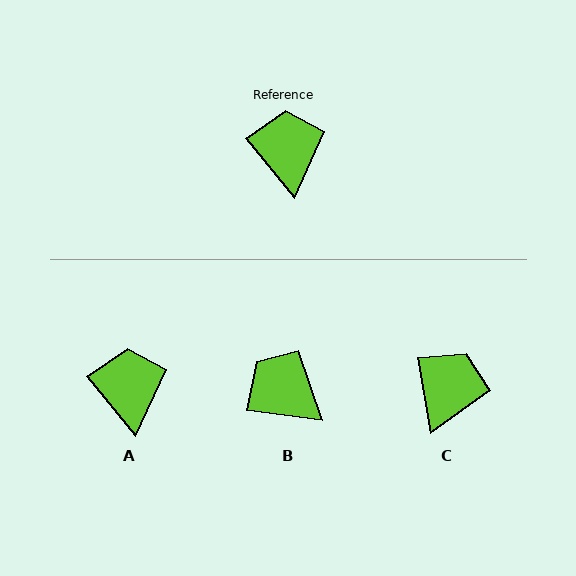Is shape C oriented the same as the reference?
No, it is off by about 30 degrees.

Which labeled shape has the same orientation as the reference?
A.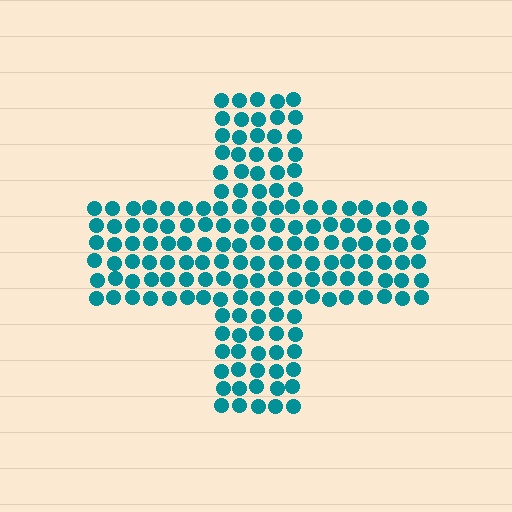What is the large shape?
The large shape is a cross.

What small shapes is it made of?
It is made of small circles.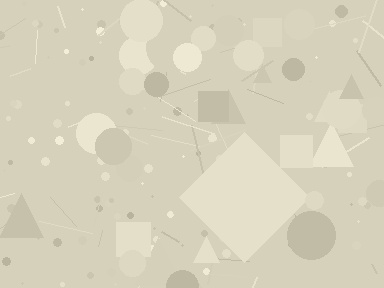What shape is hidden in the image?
A diamond is hidden in the image.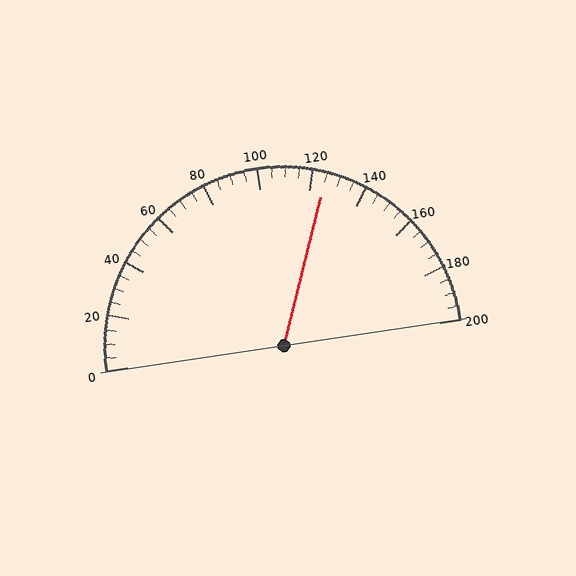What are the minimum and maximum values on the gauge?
The gauge ranges from 0 to 200.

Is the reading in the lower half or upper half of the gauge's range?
The reading is in the upper half of the range (0 to 200).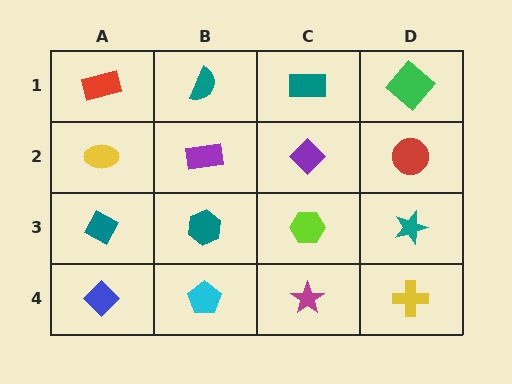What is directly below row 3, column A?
A blue diamond.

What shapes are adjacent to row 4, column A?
A teal diamond (row 3, column A), a cyan pentagon (row 4, column B).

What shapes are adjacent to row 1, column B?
A purple rectangle (row 2, column B), a red rectangle (row 1, column A), a teal rectangle (row 1, column C).